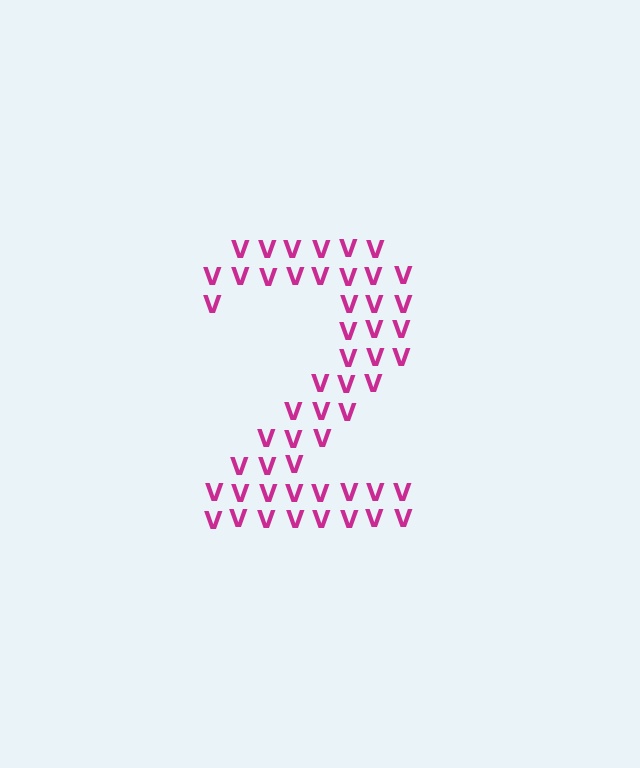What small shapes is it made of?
It is made of small letter V's.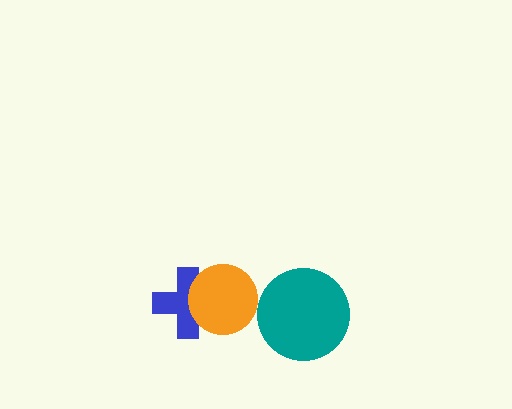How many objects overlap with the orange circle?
1 object overlaps with the orange circle.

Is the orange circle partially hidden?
No, no other shape covers it.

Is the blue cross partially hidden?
Yes, it is partially covered by another shape.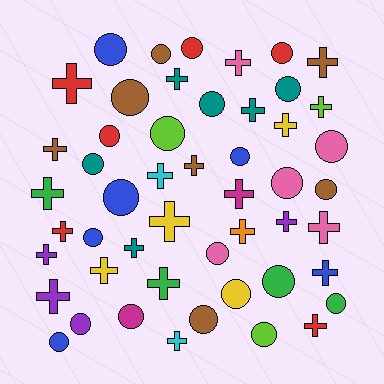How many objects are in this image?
There are 50 objects.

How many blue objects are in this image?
There are 6 blue objects.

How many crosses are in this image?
There are 25 crosses.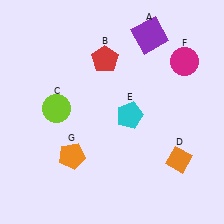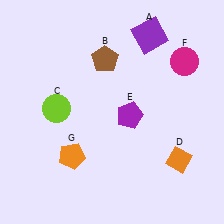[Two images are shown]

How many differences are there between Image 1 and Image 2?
There are 2 differences between the two images.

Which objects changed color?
B changed from red to brown. E changed from cyan to purple.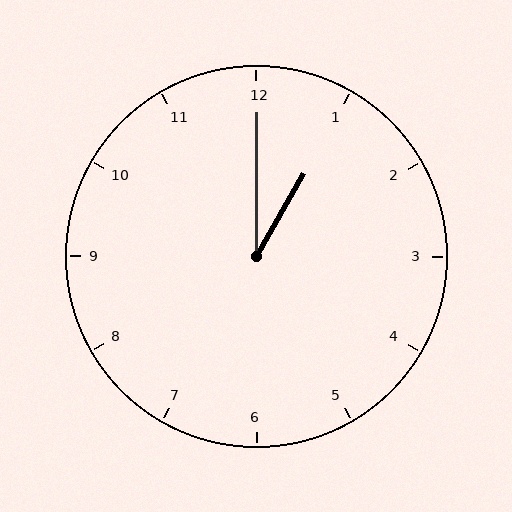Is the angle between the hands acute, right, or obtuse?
It is acute.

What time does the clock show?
1:00.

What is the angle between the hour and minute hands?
Approximately 30 degrees.